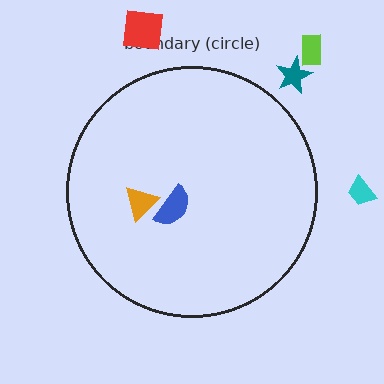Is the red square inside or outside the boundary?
Outside.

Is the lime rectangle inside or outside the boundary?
Outside.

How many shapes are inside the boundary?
2 inside, 4 outside.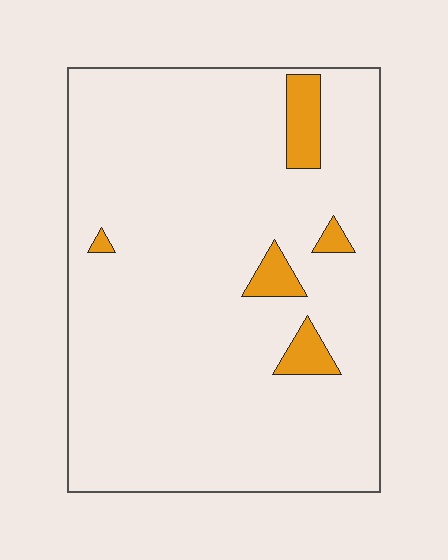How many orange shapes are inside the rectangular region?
5.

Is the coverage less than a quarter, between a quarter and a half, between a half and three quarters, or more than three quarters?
Less than a quarter.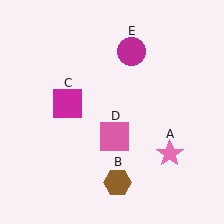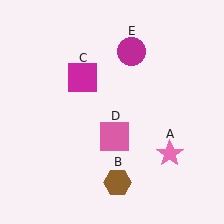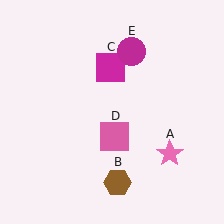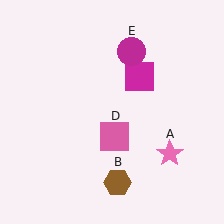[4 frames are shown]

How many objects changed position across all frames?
1 object changed position: magenta square (object C).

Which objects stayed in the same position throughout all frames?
Pink star (object A) and brown hexagon (object B) and pink square (object D) and magenta circle (object E) remained stationary.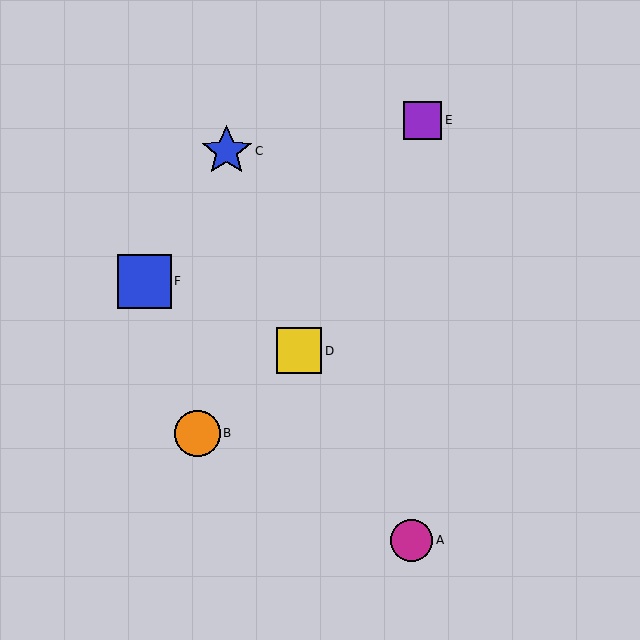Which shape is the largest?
The blue square (labeled F) is the largest.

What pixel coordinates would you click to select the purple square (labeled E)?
Click at (423, 120) to select the purple square E.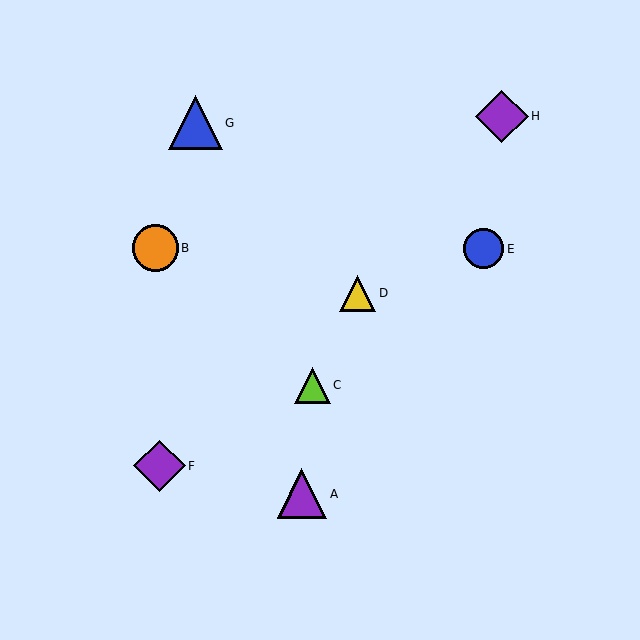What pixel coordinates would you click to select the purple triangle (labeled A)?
Click at (302, 494) to select the purple triangle A.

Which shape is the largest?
The blue triangle (labeled G) is the largest.